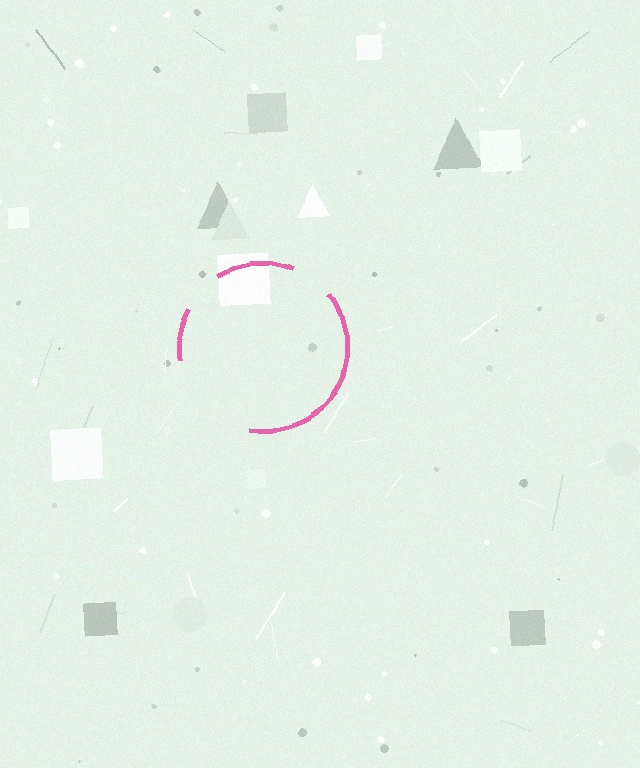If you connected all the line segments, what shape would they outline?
They would outline a circle.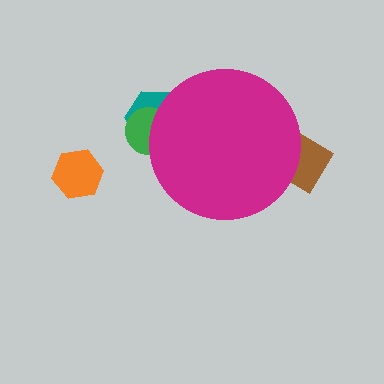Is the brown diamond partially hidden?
Yes, the brown diamond is partially hidden behind the magenta circle.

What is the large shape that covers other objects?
A magenta circle.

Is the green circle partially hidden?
Yes, the green circle is partially hidden behind the magenta circle.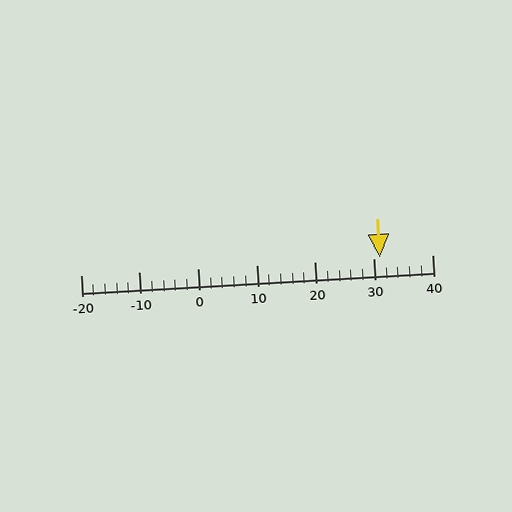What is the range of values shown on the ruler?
The ruler shows values from -20 to 40.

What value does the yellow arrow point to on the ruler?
The yellow arrow points to approximately 31.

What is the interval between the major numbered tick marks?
The major tick marks are spaced 10 units apart.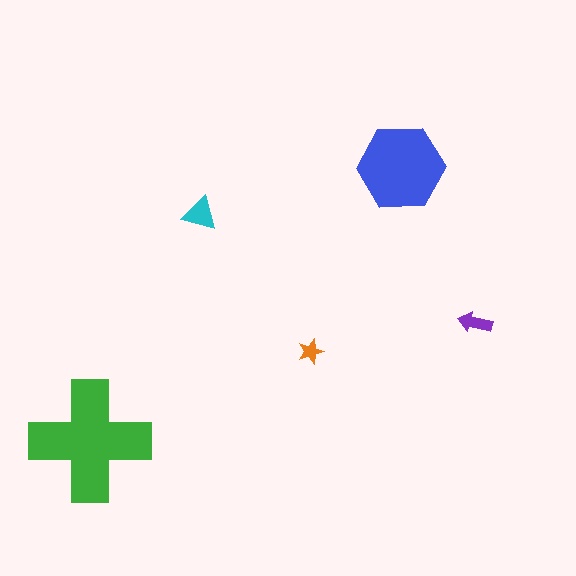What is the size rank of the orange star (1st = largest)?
5th.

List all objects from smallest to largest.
The orange star, the purple arrow, the cyan triangle, the blue hexagon, the green cross.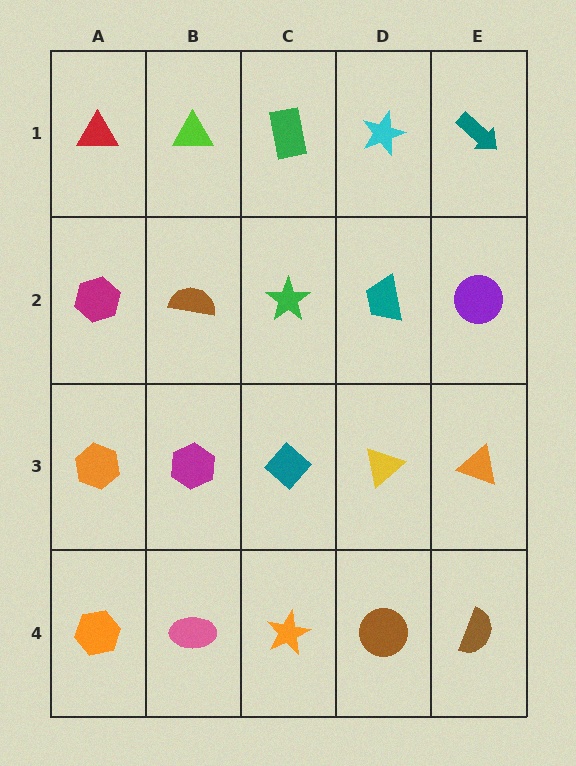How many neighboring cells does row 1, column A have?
2.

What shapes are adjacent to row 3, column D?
A teal trapezoid (row 2, column D), a brown circle (row 4, column D), a teal diamond (row 3, column C), an orange triangle (row 3, column E).